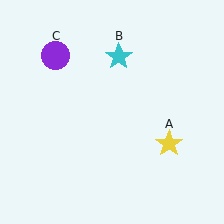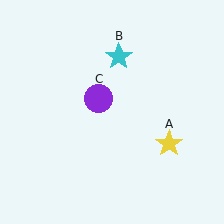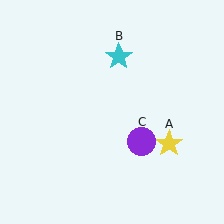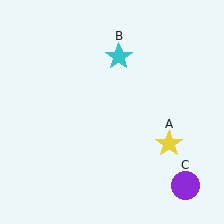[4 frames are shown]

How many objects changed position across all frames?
1 object changed position: purple circle (object C).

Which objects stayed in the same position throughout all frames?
Yellow star (object A) and cyan star (object B) remained stationary.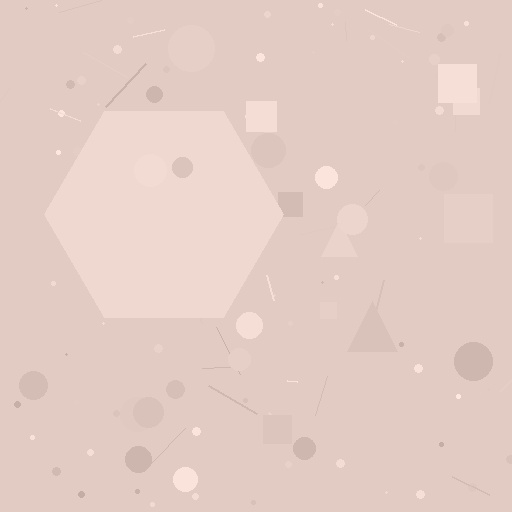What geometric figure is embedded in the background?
A hexagon is embedded in the background.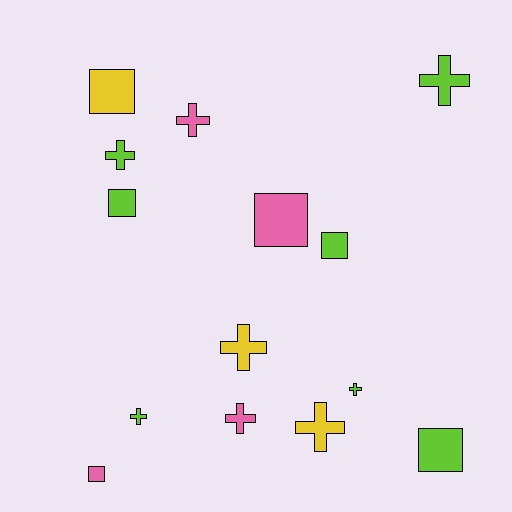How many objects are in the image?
There are 14 objects.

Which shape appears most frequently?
Cross, with 8 objects.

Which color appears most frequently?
Lime, with 7 objects.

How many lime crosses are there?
There are 4 lime crosses.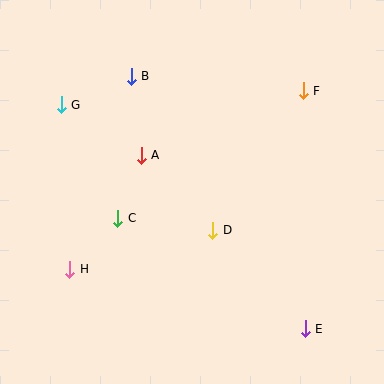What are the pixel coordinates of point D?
Point D is at (213, 230).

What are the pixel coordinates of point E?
Point E is at (305, 329).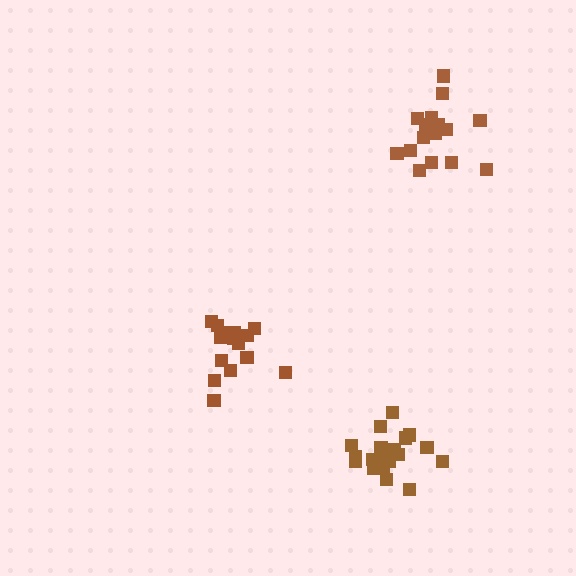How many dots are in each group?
Group 1: 17 dots, Group 2: 15 dots, Group 3: 19 dots (51 total).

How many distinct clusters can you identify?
There are 3 distinct clusters.